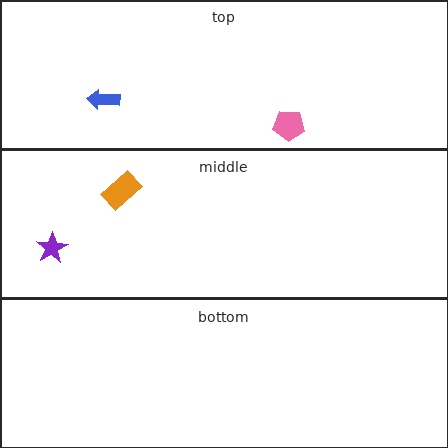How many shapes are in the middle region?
2.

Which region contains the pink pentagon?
The top region.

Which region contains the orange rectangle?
The middle region.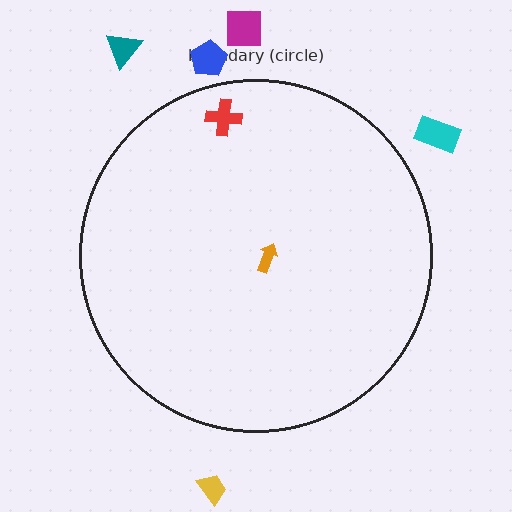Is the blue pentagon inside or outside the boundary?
Outside.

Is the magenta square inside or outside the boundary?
Outside.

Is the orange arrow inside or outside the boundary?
Inside.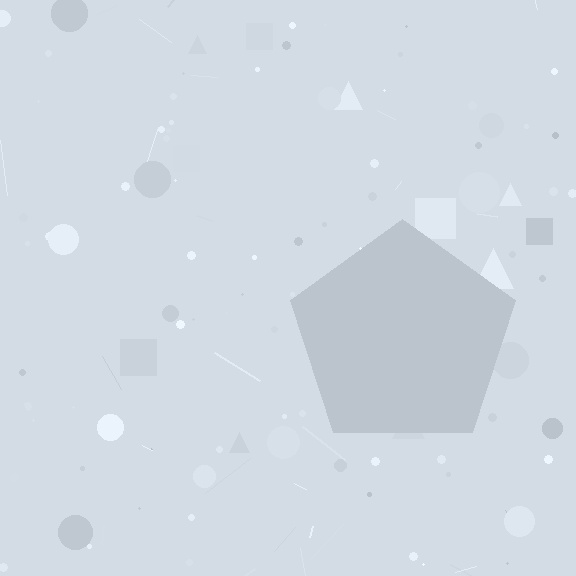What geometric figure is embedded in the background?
A pentagon is embedded in the background.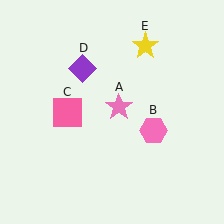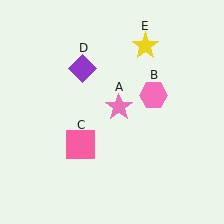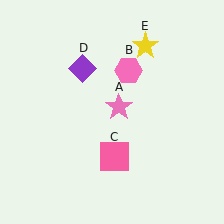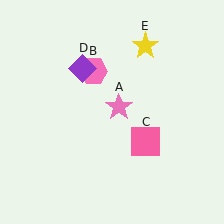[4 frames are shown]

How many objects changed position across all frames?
2 objects changed position: pink hexagon (object B), pink square (object C).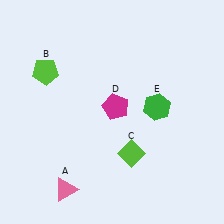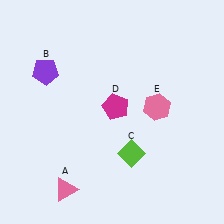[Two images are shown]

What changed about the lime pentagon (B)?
In Image 1, B is lime. In Image 2, it changed to purple.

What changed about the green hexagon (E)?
In Image 1, E is green. In Image 2, it changed to pink.